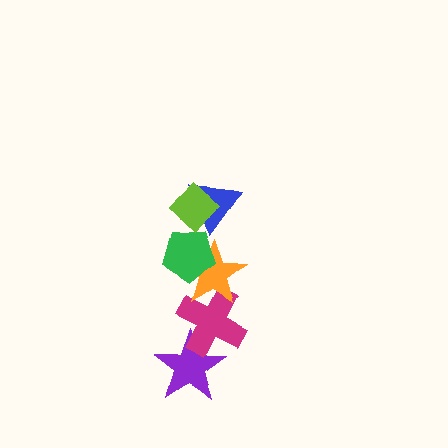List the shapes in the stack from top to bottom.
From top to bottom: the lime diamond, the blue triangle, the green pentagon, the orange star, the magenta cross, the purple star.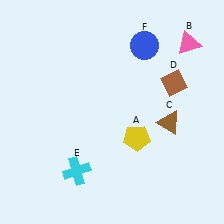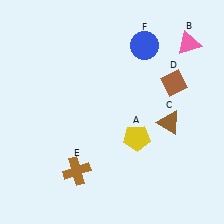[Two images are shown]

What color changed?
The cross (E) changed from cyan in Image 1 to brown in Image 2.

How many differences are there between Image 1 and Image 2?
There is 1 difference between the two images.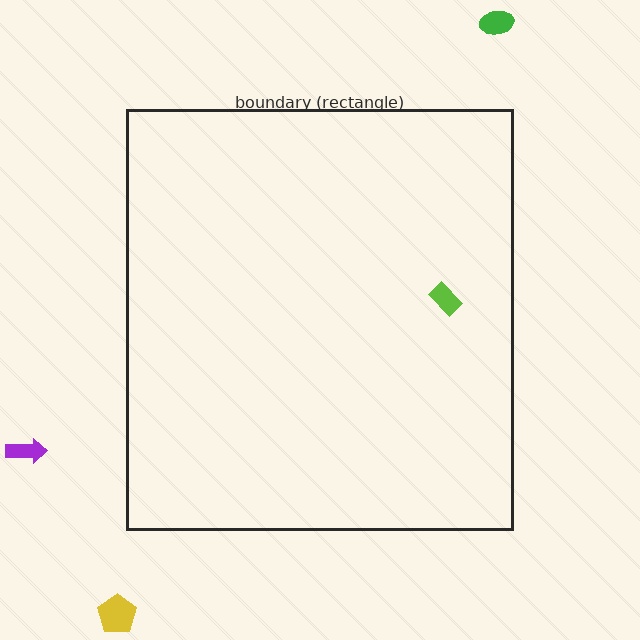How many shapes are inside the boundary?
1 inside, 3 outside.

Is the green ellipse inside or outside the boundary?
Outside.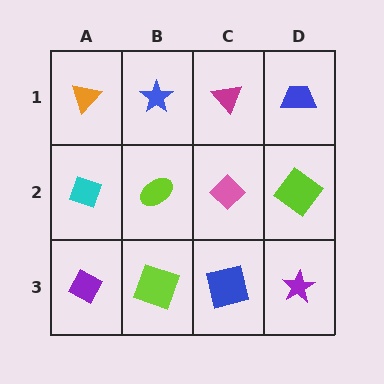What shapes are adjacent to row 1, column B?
A lime ellipse (row 2, column B), an orange triangle (row 1, column A), a magenta triangle (row 1, column C).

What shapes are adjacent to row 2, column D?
A blue trapezoid (row 1, column D), a purple star (row 3, column D), a pink diamond (row 2, column C).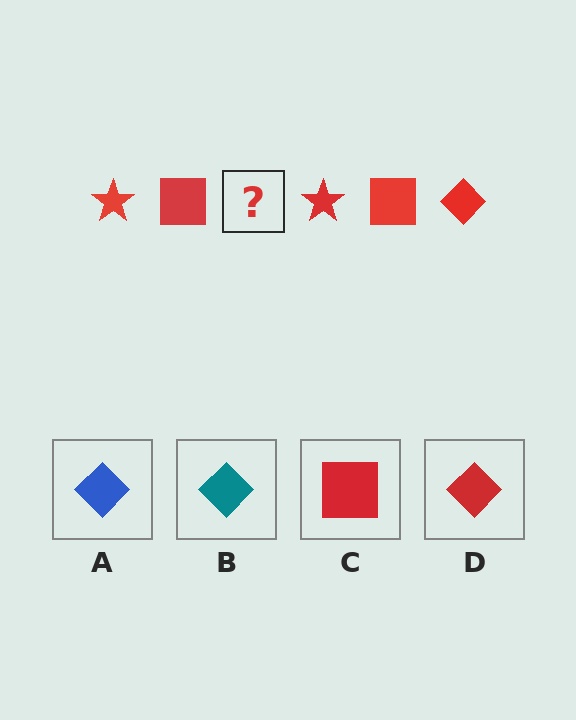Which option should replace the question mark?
Option D.